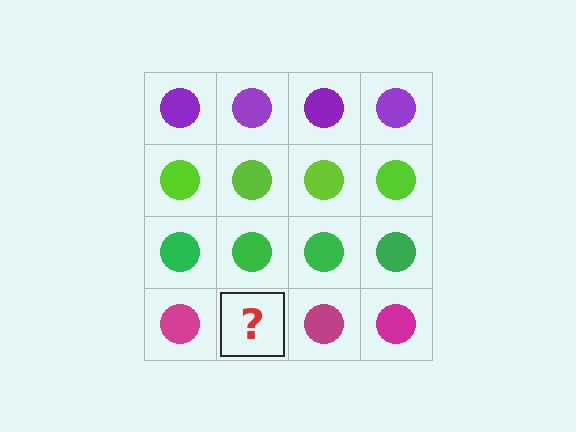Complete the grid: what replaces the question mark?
The question mark should be replaced with a magenta circle.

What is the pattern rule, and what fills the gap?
The rule is that each row has a consistent color. The gap should be filled with a magenta circle.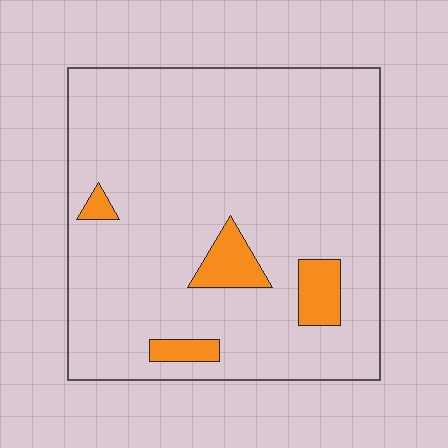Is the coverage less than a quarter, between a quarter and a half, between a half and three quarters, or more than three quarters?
Less than a quarter.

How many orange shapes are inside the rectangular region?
4.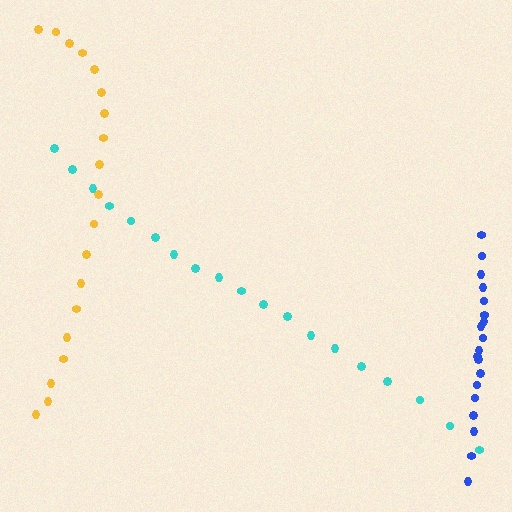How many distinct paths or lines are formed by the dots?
There are 3 distinct paths.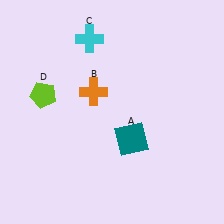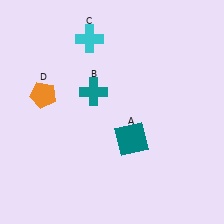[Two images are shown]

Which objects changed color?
B changed from orange to teal. D changed from lime to orange.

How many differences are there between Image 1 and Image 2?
There are 2 differences between the two images.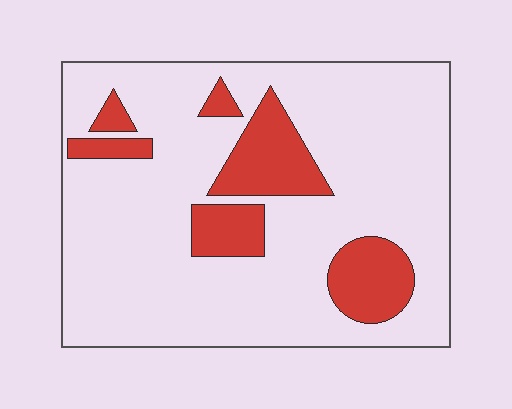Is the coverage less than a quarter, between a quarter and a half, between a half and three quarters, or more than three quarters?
Less than a quarter.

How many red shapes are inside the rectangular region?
6.